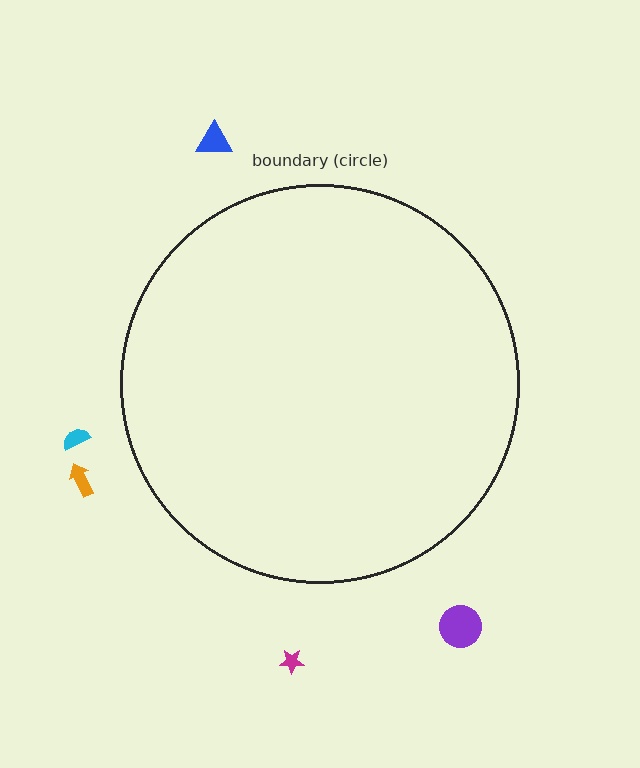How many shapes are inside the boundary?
0 inside, 5 outside.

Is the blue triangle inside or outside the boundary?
Outside.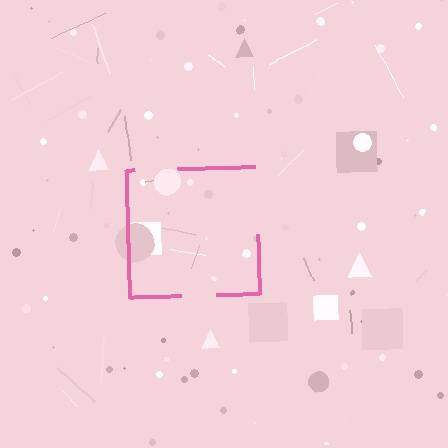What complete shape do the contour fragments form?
The contour fragments form a square.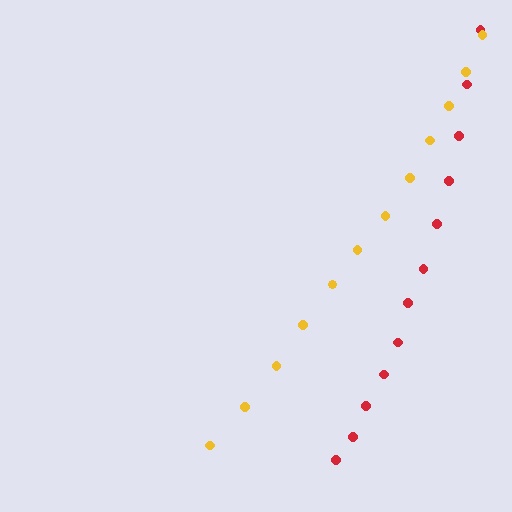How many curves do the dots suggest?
There are 2 distinct paths.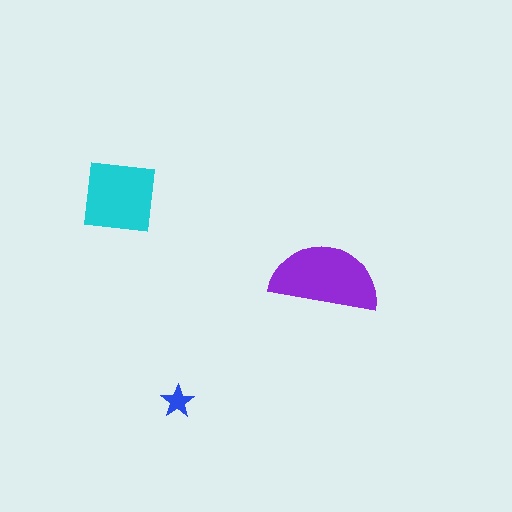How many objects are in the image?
There are 3 objects in the image.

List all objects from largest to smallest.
The purple semicircle, the cyan square, the blue star.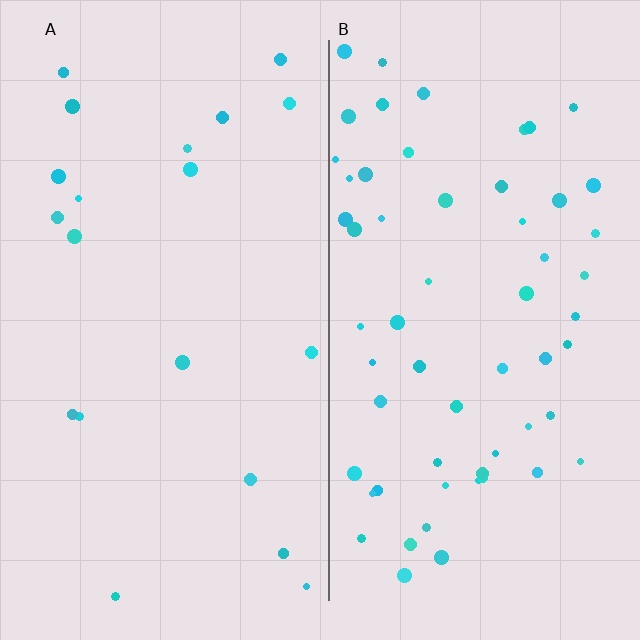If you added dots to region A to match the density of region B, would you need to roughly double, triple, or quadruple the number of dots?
Approximately triple.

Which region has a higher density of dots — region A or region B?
B (the right).